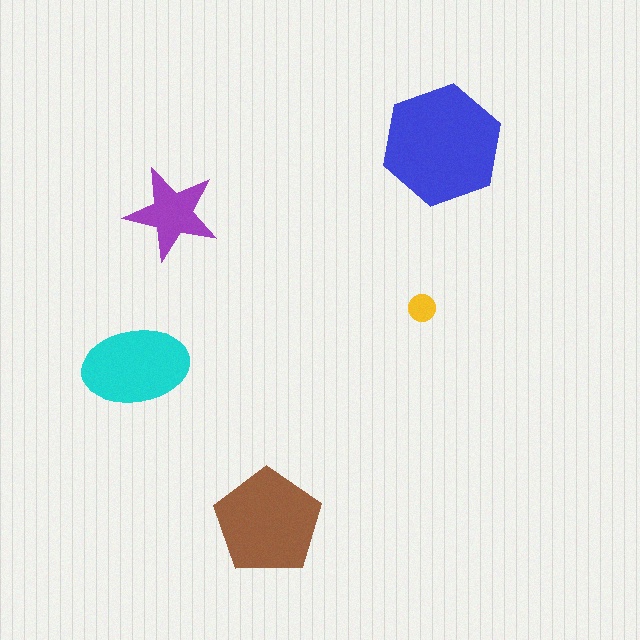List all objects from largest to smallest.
The blue hexagon, the brown pentagon, the cyan ellipse, the purple star, the yellow circle.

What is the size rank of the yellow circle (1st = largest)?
5th.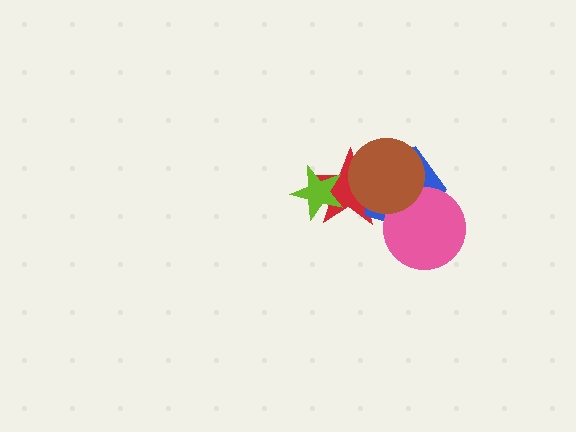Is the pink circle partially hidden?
Yes, it is partially covered by another shape.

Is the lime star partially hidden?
No, no other shape covers it.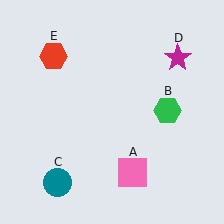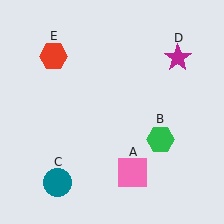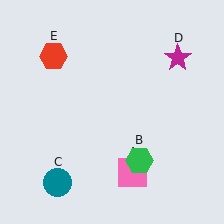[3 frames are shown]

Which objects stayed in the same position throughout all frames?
Pink square (object A) and teal circle (object C) and magenta star (object D) and red hexagon (object E) remained stationary.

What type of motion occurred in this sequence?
The green hexagon (object B) rotated clockwise around the center of the scene.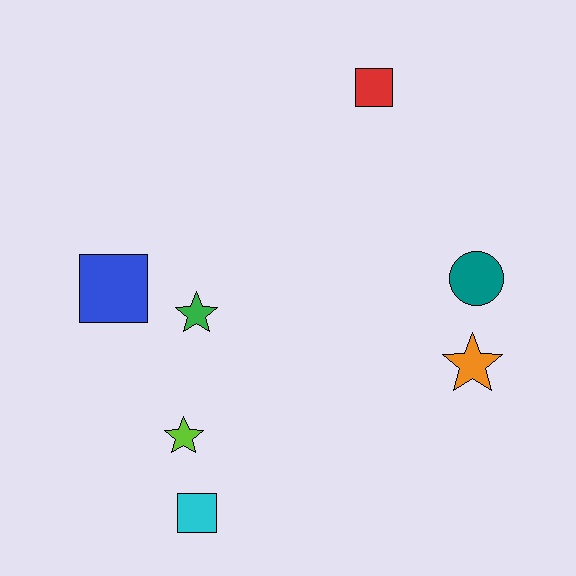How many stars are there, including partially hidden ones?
There are 3 stars.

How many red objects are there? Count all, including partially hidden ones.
There is 1 red object.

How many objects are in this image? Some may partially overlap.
There are 7 objects.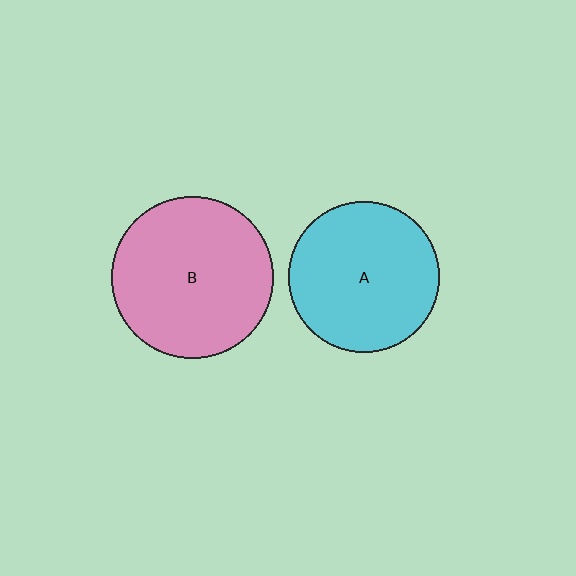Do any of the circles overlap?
No, none of the circles overlap.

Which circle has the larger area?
Circle B (pink).